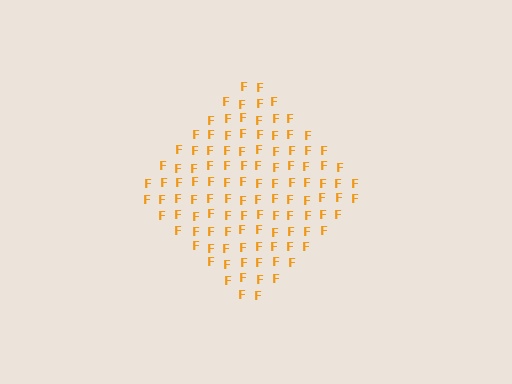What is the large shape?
The large shape is a diamond.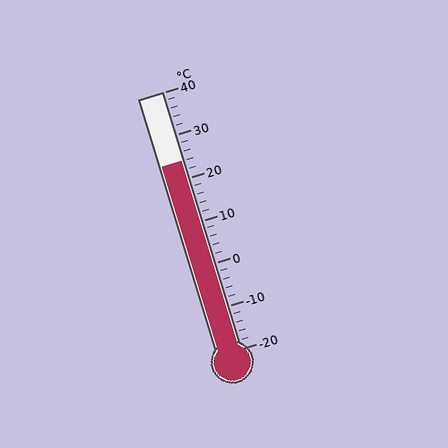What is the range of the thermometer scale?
The thermometer scale ranges from -20°C to 40°C.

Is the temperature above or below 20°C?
The temperature is above 20°C.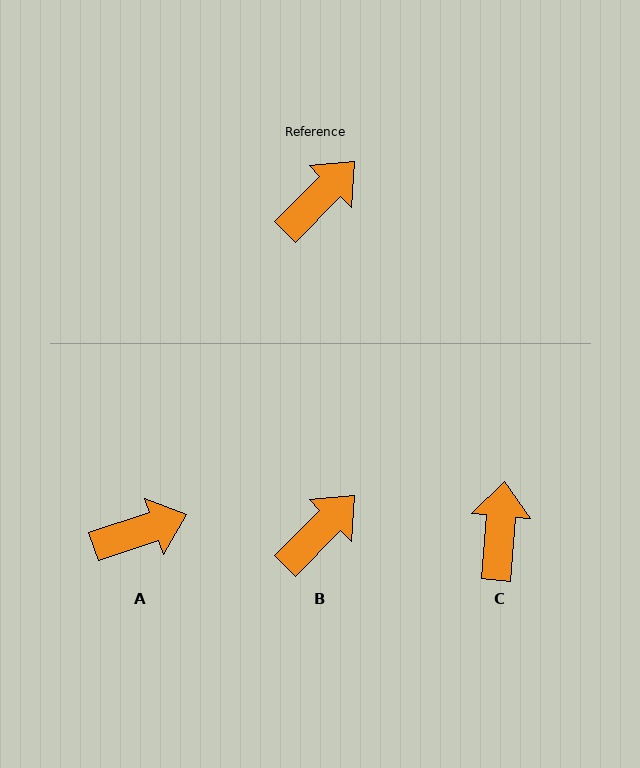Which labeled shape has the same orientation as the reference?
B.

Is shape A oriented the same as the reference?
No, it is off by about 26 degrees.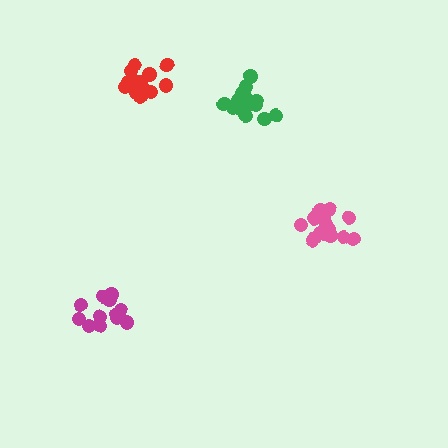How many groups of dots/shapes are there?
There are 4 groups.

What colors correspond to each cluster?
The clusters are colored: red, pink, magenta, green.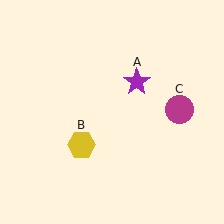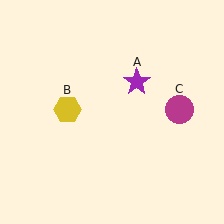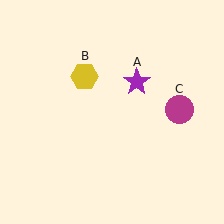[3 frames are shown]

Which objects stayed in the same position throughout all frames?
Purple star (object A) and magenta circle (object C) remained stationary.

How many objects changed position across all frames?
1 object changed position: yellow hexagon (object B).